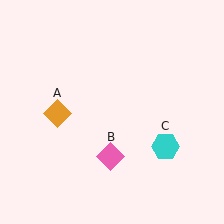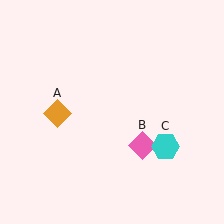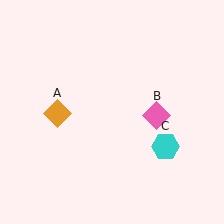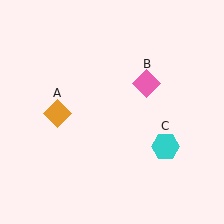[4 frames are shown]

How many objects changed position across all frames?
1 object changed position: pink diamond (object B).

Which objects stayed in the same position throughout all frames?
Orange diamond (object A) and cyan hexagon (object C) remained stationary.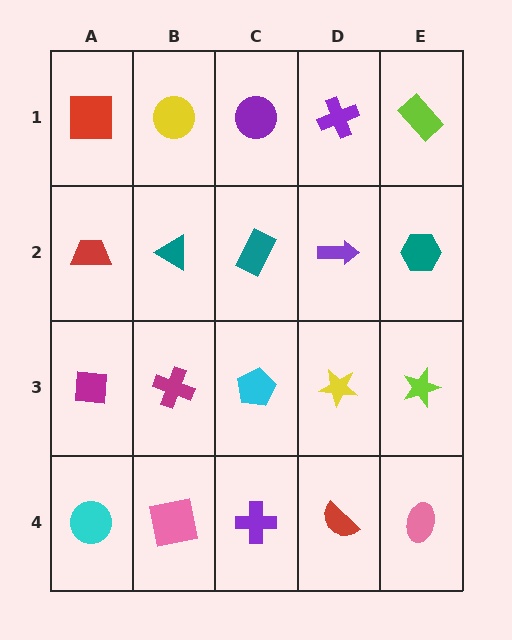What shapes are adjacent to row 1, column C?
A teal rectangle (row 2, column C), a yellow circle (row 1, column B), a purple cross (row 1, column D).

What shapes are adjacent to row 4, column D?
A yellow star (row 3, column D), a purple cross (row 4, column C), a pink ellipse (row 4, column E).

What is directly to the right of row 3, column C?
A yellow star.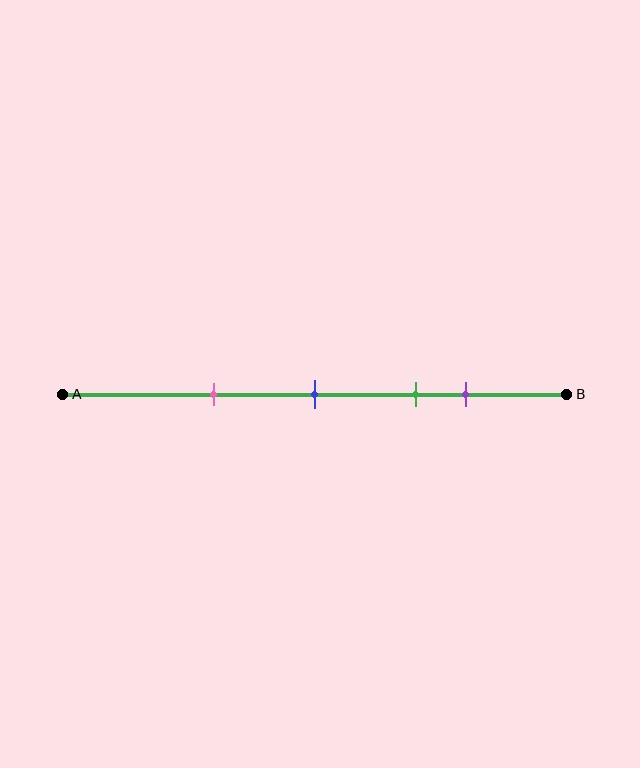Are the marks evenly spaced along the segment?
No, the marks are not evenly spaced.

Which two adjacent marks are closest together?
The green and purple marks are the closest adjacent pair.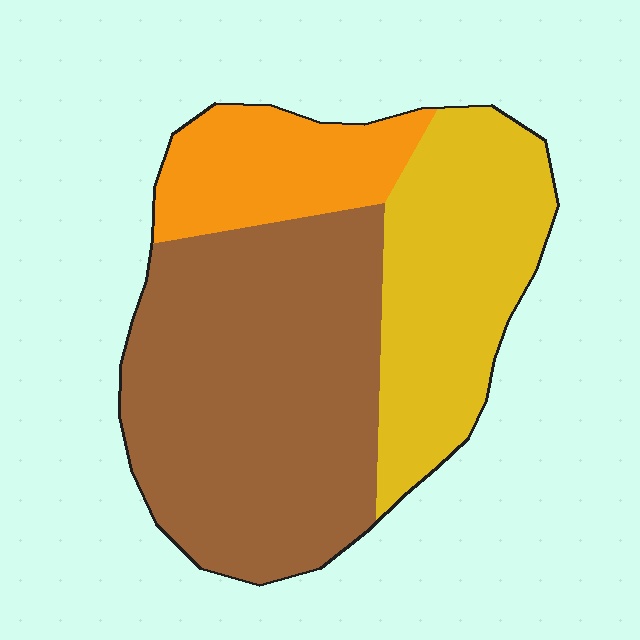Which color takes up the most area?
Brown, at roughly 55%.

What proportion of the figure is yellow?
Yellow covers around 30% of the figure.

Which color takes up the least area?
Orange, at roughly 15%.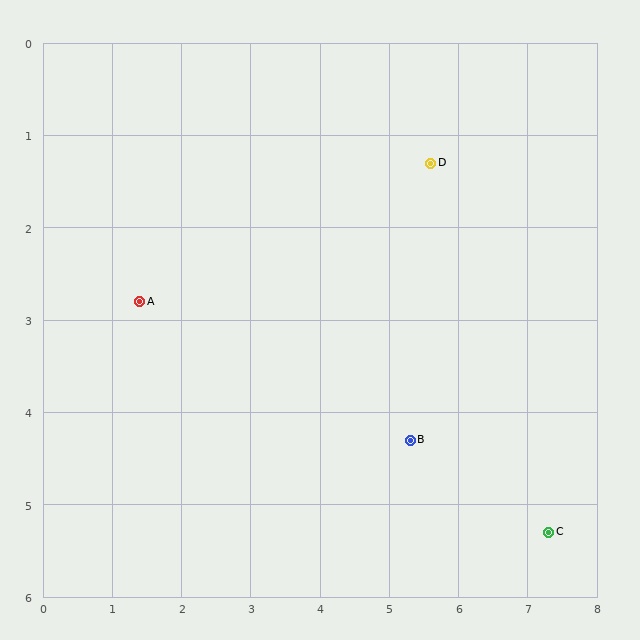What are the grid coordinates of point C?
Point C is at approximately (7.3, 5.3).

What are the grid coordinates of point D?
Point D is at approximately (5.6, 1.3).